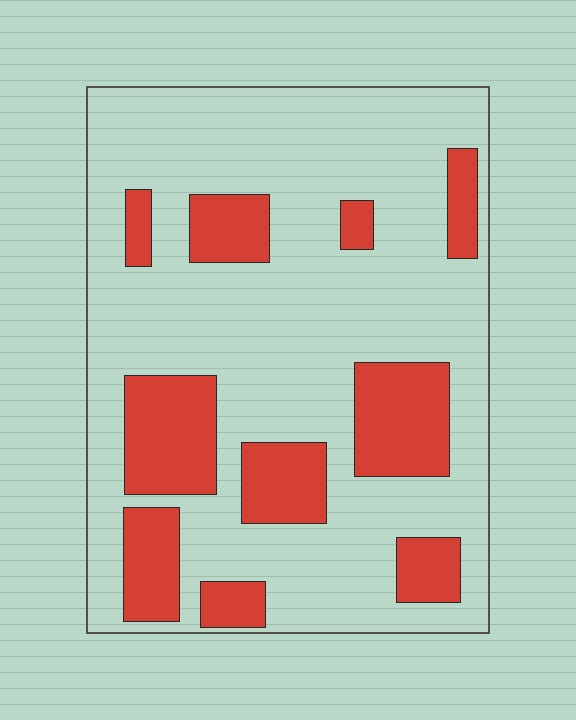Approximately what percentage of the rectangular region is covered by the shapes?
Approximately 25%.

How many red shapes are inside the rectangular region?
10.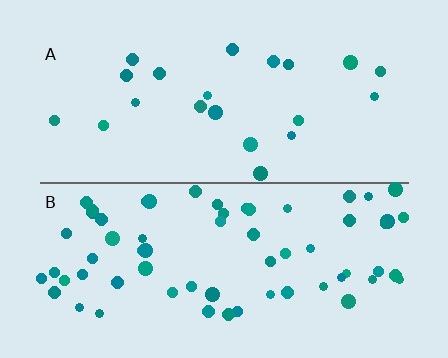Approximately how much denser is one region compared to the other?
Approximately 3.1× — region B over region A.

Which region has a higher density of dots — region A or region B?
B (the bottom).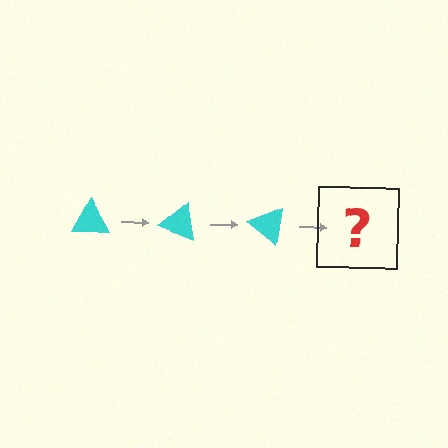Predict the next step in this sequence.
The next step is a cyan triangle rotated 60 degrees.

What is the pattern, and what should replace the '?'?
The pattern is that the triangle rotates 20 degrees each step. The '?' should be a cyan triangle rotated 60 degrees.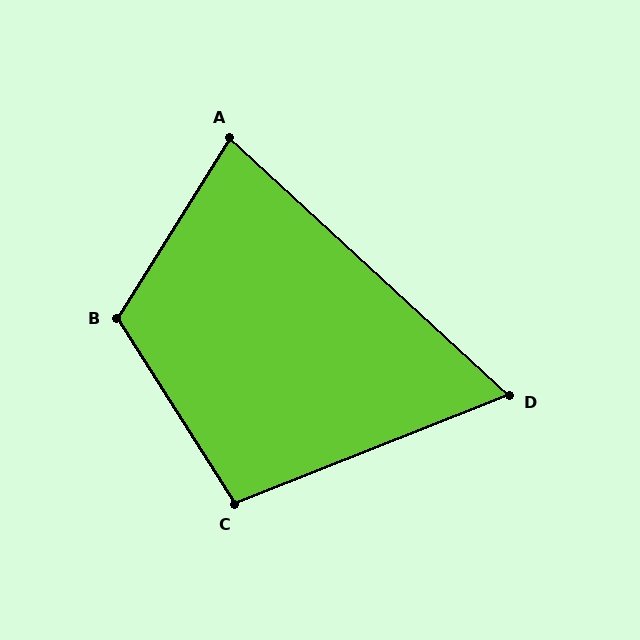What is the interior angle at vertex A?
Approximately 79 degrees (acute).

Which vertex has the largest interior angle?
B, at approximately 116 degrees.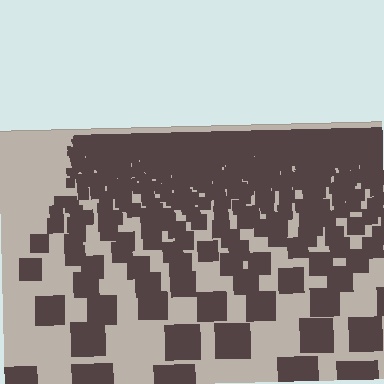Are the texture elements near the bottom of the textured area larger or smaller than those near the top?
Larger. Near the bottom, elements are closer to the viewer and appear at a bigger on-screen size.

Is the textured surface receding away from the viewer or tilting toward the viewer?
The surface is receding away from the viewer. Texture elements get smaller and denser toward the top.